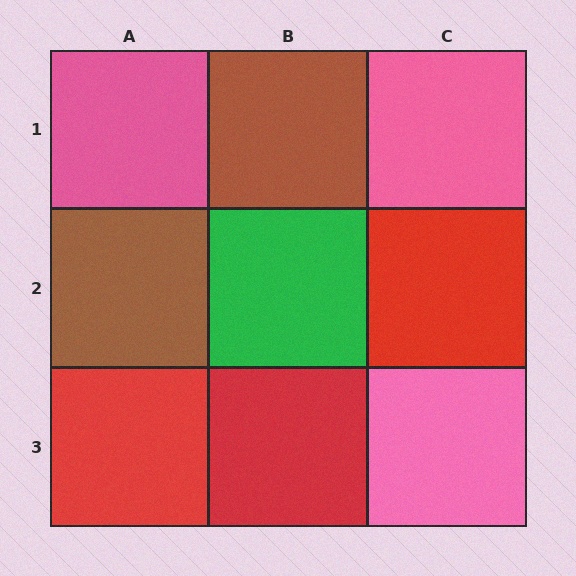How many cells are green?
1 cell is green.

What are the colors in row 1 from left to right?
Pink, brown, pink.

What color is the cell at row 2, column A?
Brown.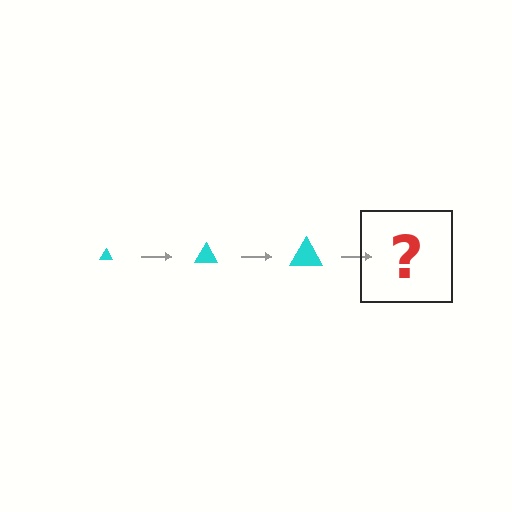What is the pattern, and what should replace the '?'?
The pattern is that the triangle gets progressively larger each step. The '?' should be a cyan triangle, larger than the previous one.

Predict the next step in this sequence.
The next step is a cyan triangle, larger than the previous one.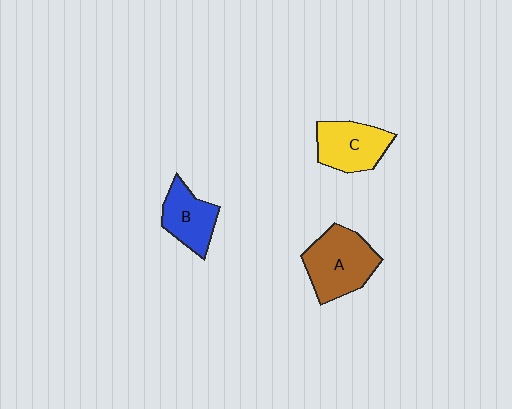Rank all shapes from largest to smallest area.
From largest to smallest: A (brown), C (yellow), B (blue).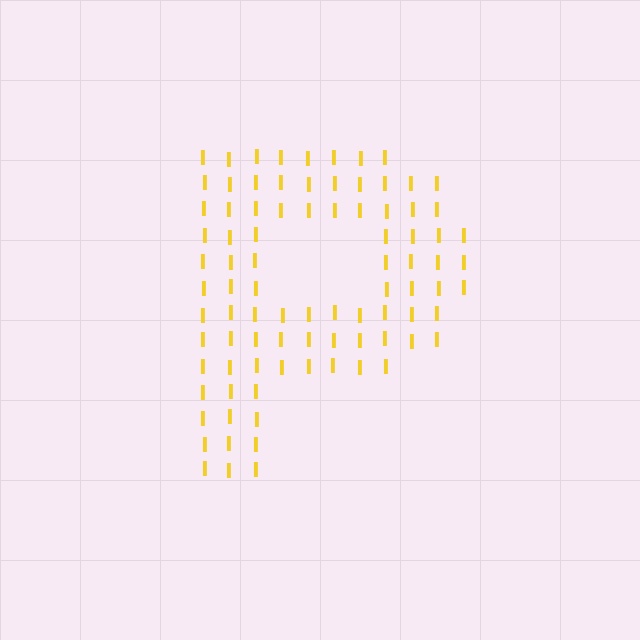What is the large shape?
The large shape is the letter P.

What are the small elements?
The small elements are letter I's.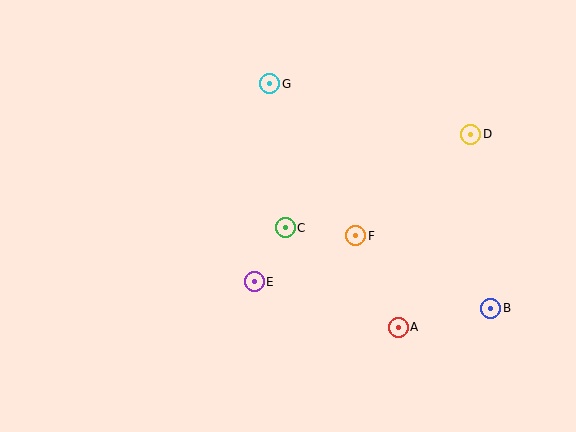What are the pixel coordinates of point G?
Point G is at (270, 84).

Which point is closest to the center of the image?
Point C at (285, 228) is closest to the center.